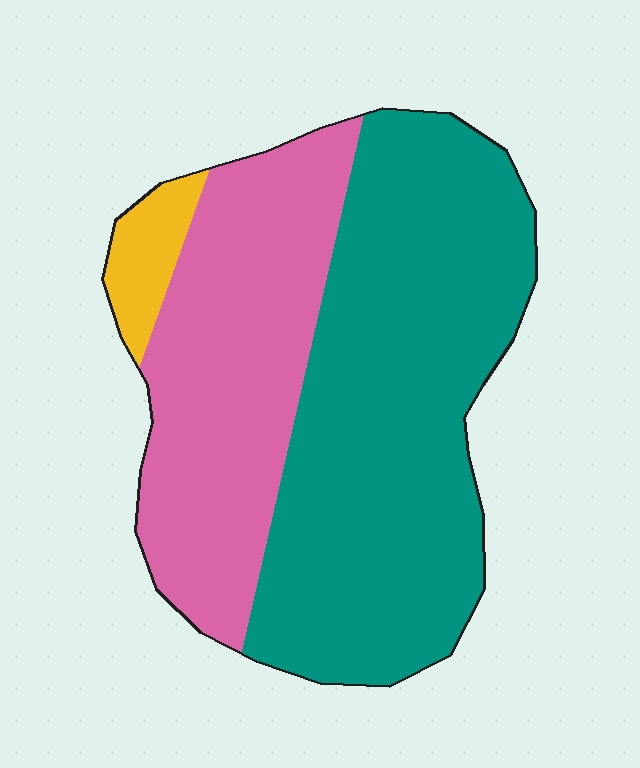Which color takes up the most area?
Teal, at roughly 60%.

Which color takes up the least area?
Yellow, at roughly 5%.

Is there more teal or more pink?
Teal.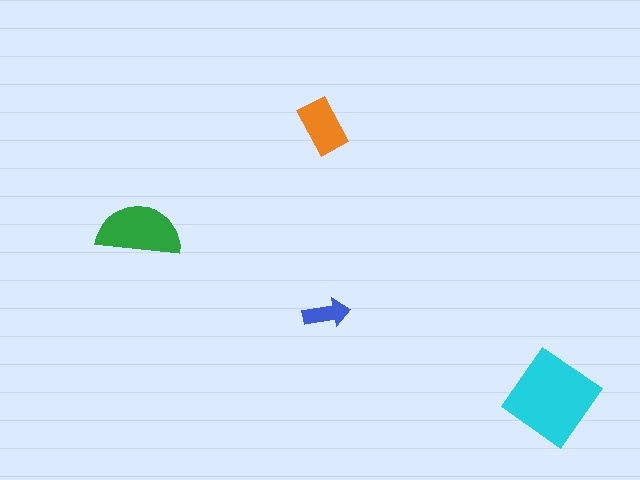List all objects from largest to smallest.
The cyan diamond, the green semicircle, the orange rectangle, the blue arrow.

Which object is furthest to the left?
The green semicircle is leftmost.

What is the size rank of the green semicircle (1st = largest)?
2nd.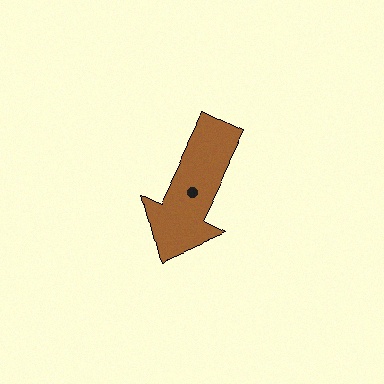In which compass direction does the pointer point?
Southwest.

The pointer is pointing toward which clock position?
Roughly 7 o'clock.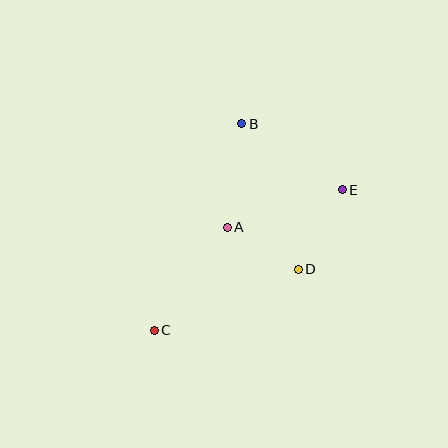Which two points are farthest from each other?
Points C and E are farthest from each other.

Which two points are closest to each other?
Points A and D are closest to each other.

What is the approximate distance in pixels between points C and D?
The distance between C and D is approximately 157 pixels.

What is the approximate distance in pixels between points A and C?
The distance between A and C is approximately 126 pixels.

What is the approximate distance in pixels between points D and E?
The distance between D and E is approximately 91 pixels.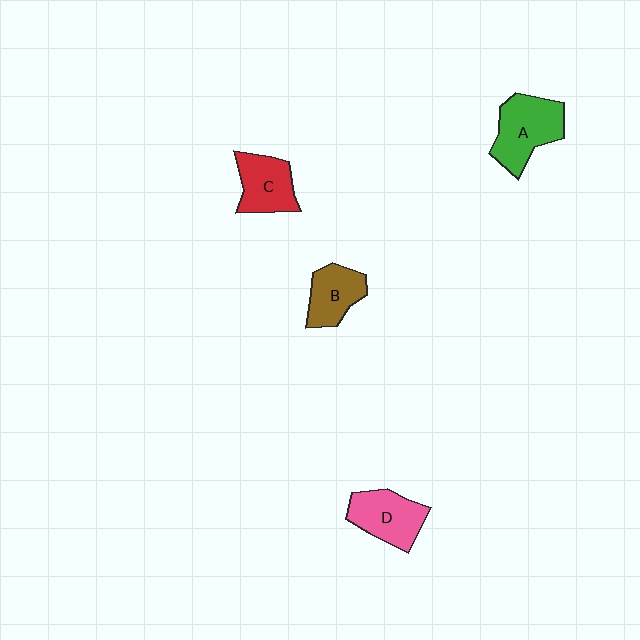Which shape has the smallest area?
Shape B (brown).